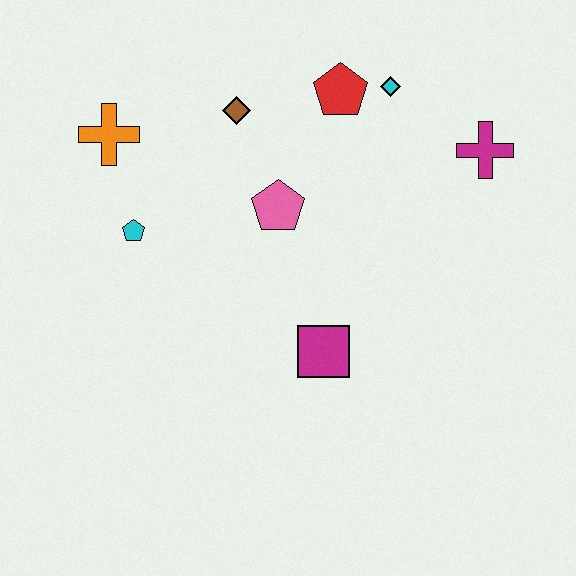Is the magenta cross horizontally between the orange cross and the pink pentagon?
No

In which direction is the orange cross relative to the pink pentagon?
The orange cross is to the left of the pink pentagon.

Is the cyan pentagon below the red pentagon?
Yes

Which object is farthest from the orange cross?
The magenta cross is farthest from the orange cross.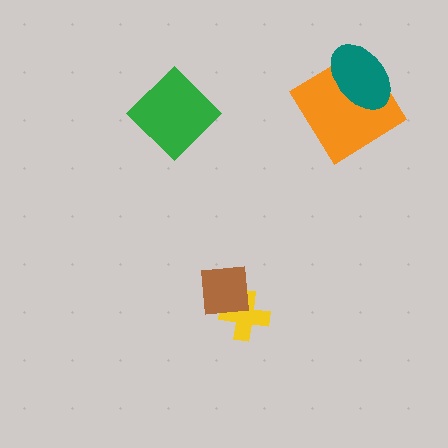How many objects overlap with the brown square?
1 object overlaps with the brown square.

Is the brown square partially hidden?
No, no other shape covers it.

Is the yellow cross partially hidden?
Yes, it is partially covered by another shape.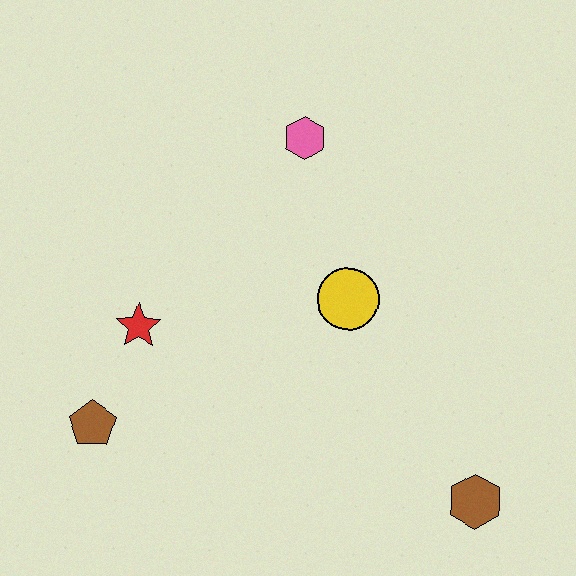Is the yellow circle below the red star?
No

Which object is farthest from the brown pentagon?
The brown hexagon is farthest from the brown pentagon.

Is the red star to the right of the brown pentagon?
Yes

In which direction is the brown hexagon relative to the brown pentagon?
The brown hexagon is to the right of the brown pentagon.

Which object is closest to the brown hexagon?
The yellow circle is closest to the brown hexagon.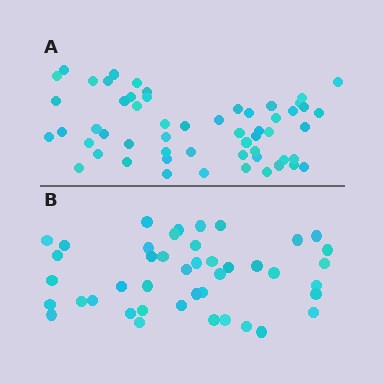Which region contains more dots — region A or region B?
Region A (the top region) has more dots.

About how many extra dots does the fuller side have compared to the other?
Region A has approximately 15 more dots than region B.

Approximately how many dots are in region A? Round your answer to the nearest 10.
About 60 dots. (The exact count is 56, which rounds to 60.)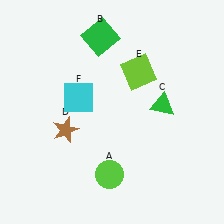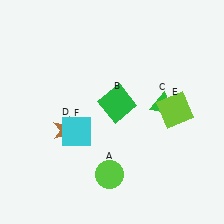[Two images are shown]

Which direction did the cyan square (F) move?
The cyan square (F) moved down.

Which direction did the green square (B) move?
The green square (B) moved down.